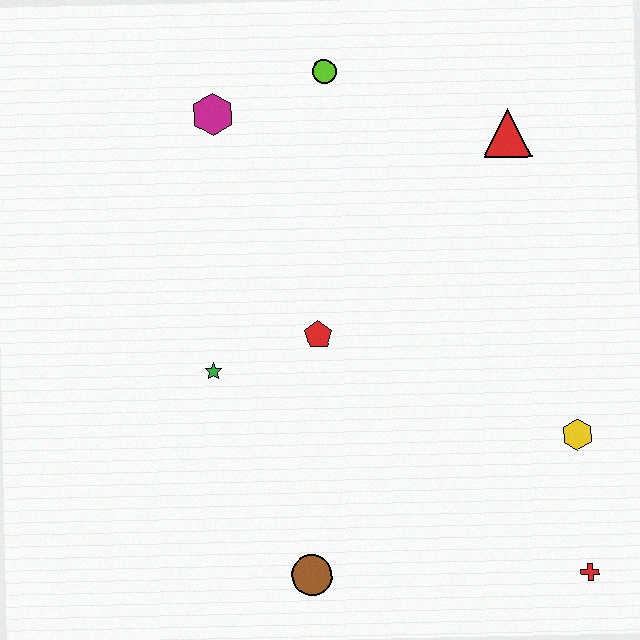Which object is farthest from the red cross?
The magenta hexagon is farthest from the red cross.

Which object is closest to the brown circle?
The green star is closest to the brown circle.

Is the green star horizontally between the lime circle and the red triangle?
No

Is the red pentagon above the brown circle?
Yes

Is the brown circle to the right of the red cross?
No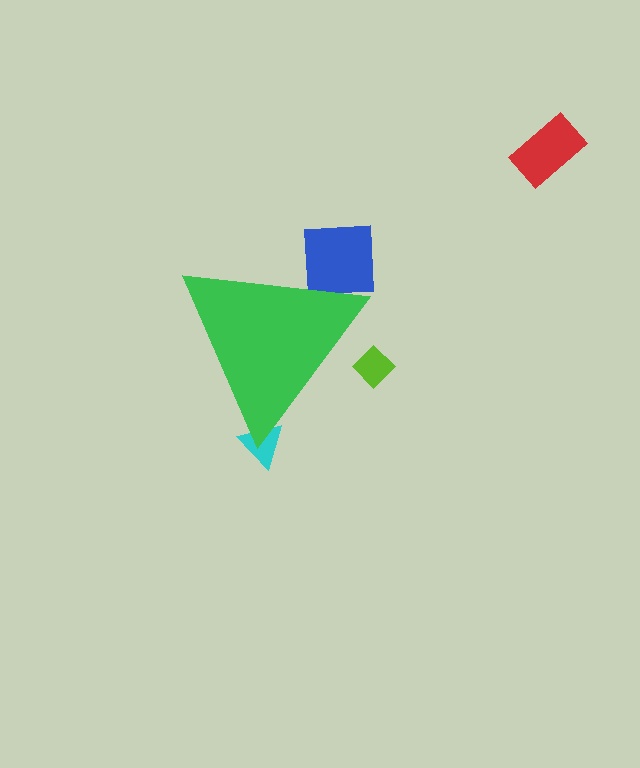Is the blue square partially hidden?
Yes, the blue square is partially hidden behind the green triangle.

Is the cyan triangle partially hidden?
Yes, the cyan triangle is partially hidden behind the green triangle.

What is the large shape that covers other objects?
A green triangle.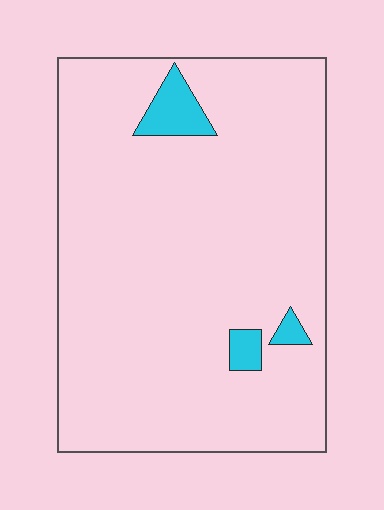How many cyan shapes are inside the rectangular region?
3.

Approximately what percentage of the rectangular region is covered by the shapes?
Approximately 5%.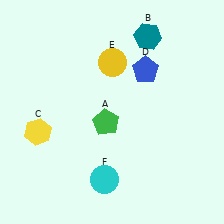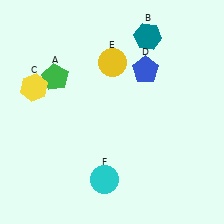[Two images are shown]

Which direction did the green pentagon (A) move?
The green pentagon (A) moved left.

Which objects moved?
The objects that moved are: the green pentagon (A), the yellow hexagon (C).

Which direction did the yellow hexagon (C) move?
The yellow hexagon (C) moved up.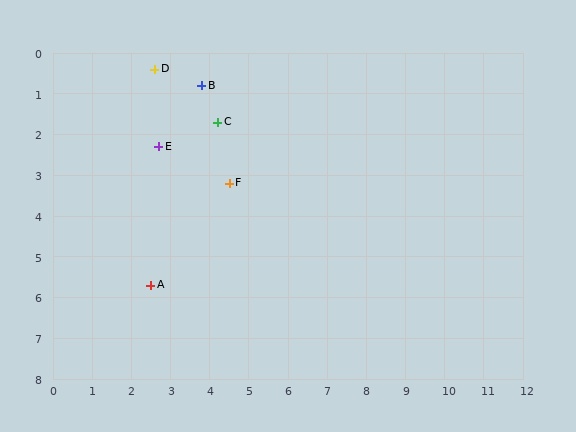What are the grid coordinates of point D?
Point D is at approximately (2.6, 0.4).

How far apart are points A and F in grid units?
Points A and F are about 3.2 grid units apart.